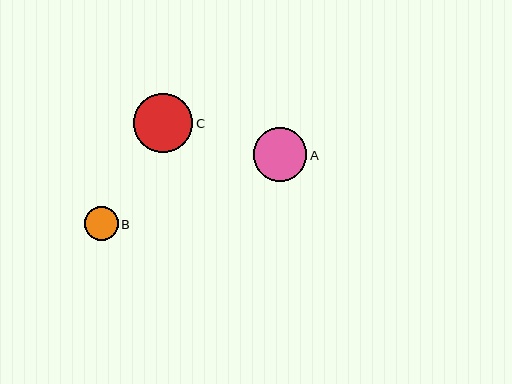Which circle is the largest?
Circle C is the largest with a size of approximately 59 pixels.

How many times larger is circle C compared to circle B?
Circle C is approximately 1.7 times the size of circle B.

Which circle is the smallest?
Circle B is the smallest with a size of approximately 34 pixels.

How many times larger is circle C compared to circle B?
Circle C is approximately 1.7 times the size of circle B.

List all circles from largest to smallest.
From largest to smallest: C, A, B.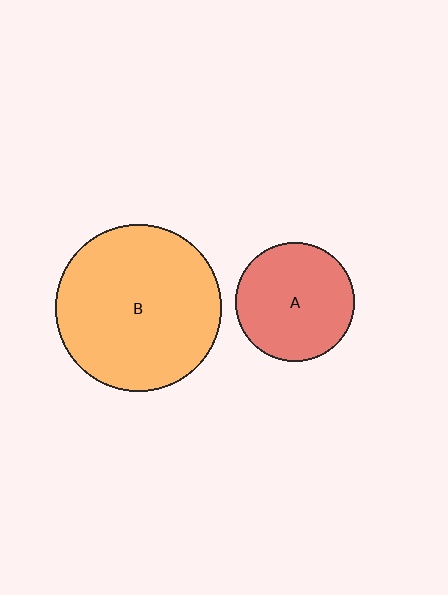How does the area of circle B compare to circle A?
Approximately 2.0 times.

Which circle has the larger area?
Circle B (orange).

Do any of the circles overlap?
No, none of the circles overlap.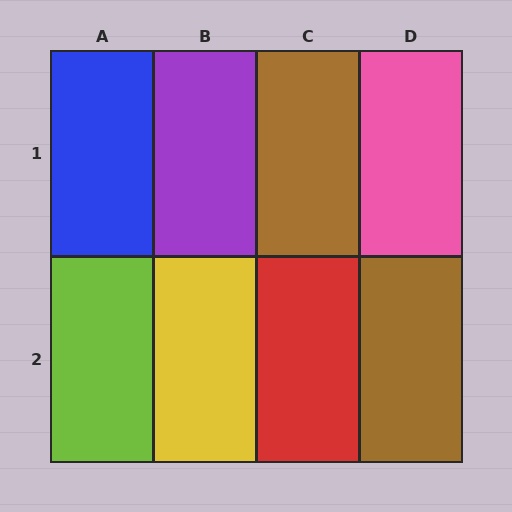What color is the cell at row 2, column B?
Yellow.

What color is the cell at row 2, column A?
Lime.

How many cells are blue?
1 cell is blue.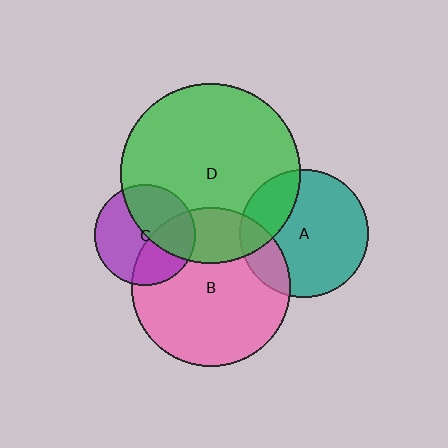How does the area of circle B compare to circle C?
Approximately 2.5 times.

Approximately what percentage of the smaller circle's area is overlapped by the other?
Approximately 45%.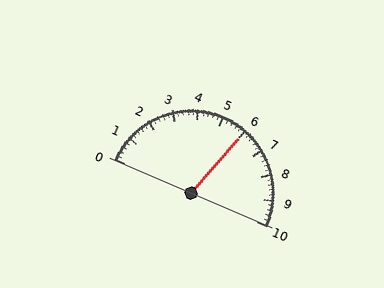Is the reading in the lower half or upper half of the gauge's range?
The reading is in the upper half of the range (0 to 10).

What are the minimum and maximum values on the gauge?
The gauge ranges from 0 to 10.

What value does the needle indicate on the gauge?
The needle indicates approximately 6.0.